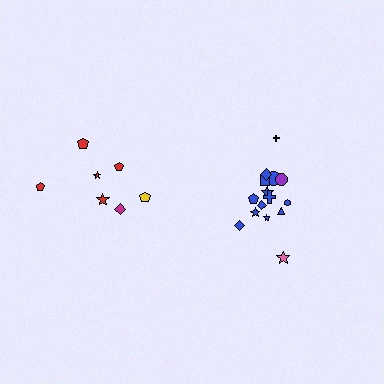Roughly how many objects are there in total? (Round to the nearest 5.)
Roughly 20 objects in total.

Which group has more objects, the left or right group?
The right group.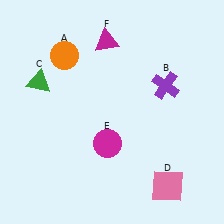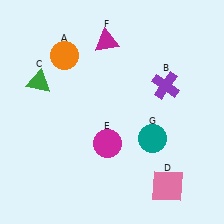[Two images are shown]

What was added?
A teal circle (G) was added in Image 2.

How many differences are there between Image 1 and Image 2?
There is 1 difference between the two images.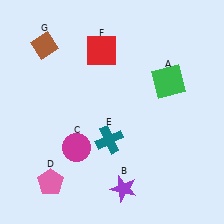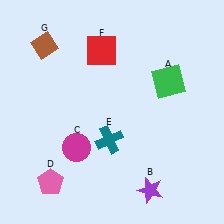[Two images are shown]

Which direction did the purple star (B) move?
The purple star (B) moved right.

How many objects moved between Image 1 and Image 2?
1 object moved between the two images.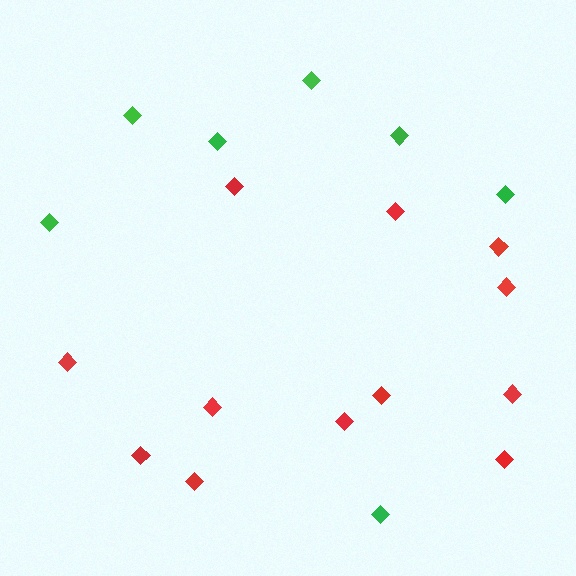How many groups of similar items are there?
There are 2 groups: one group of red diamonds (12) and one group of green diamonds (7).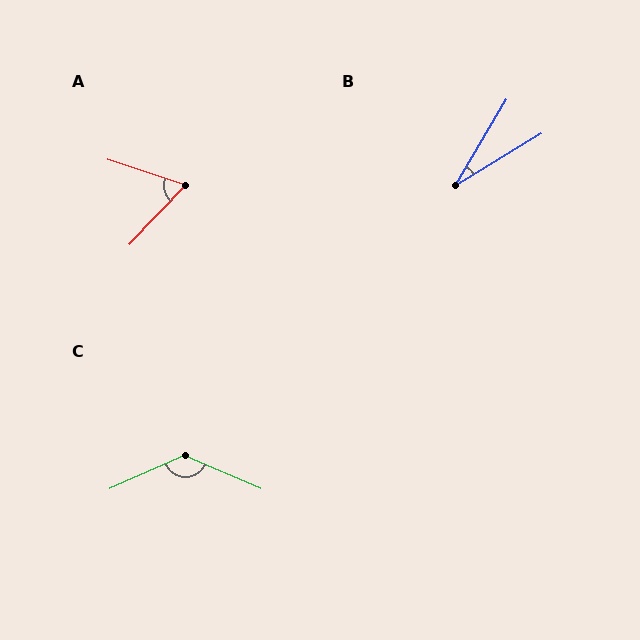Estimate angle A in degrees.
Approximately 65 degrees.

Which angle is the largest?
C, at approximately 133 degrees.